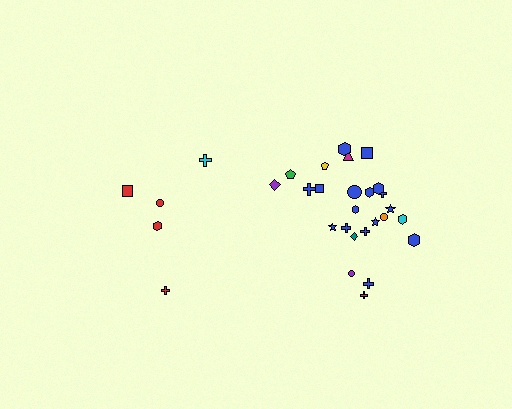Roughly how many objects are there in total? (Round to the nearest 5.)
Roughly 30 objects in total.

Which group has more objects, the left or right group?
The right group.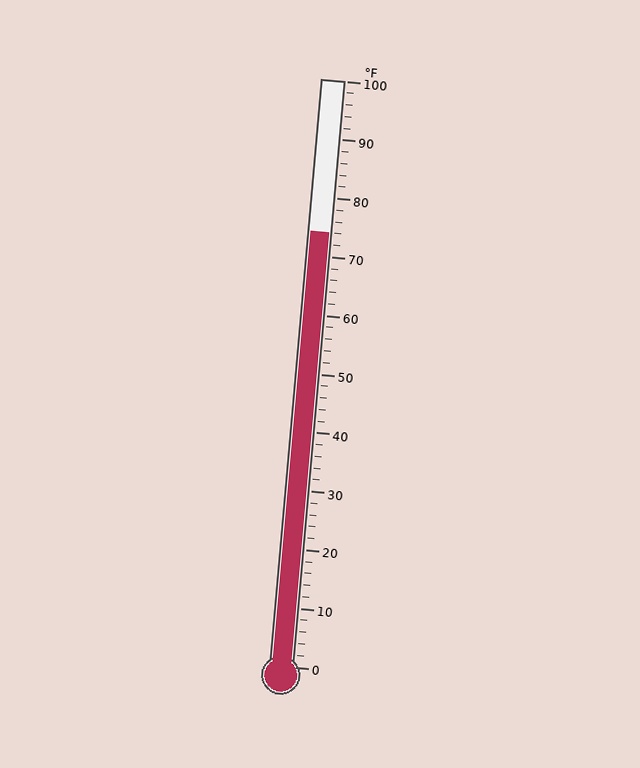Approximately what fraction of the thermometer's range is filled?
The thermometer is filled to approximately 75% of its range.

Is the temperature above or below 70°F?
The temperature is above 70°F.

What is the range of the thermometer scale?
The thermometer scale ranges from 0°F to 100°F.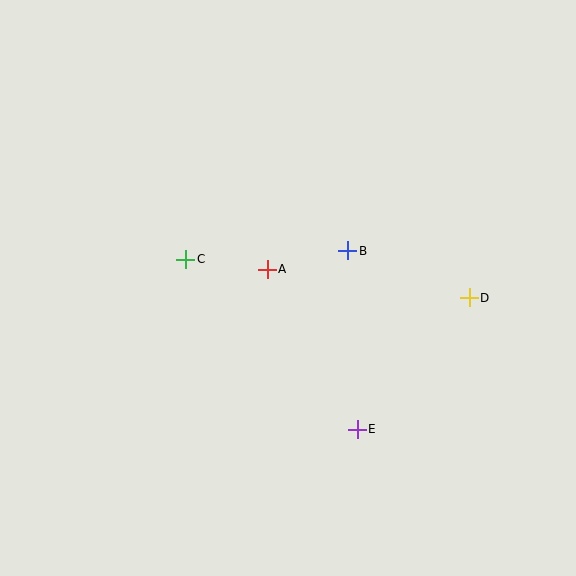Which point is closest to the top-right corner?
Point D is closest to the top-right corner.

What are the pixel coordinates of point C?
Point C is at (186, 259).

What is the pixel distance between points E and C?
The distance between E and C is 242 pixels.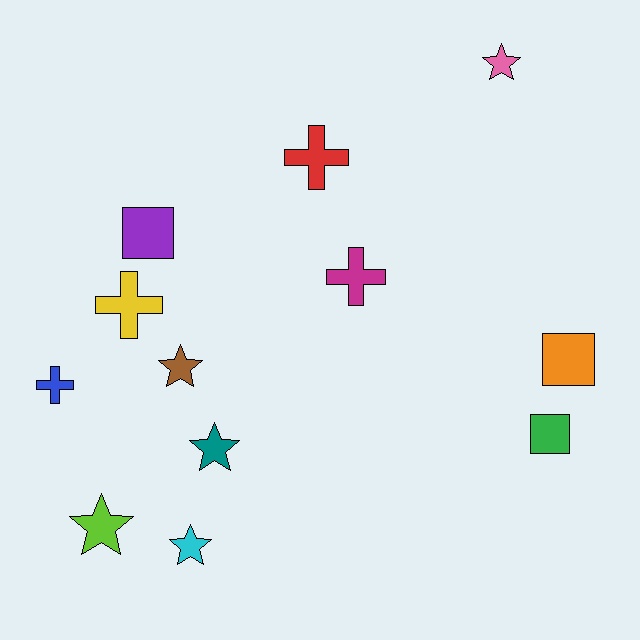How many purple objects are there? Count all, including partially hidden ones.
There is 1 purple object.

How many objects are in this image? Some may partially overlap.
There are 12 objects.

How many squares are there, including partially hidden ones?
There are 3 squares.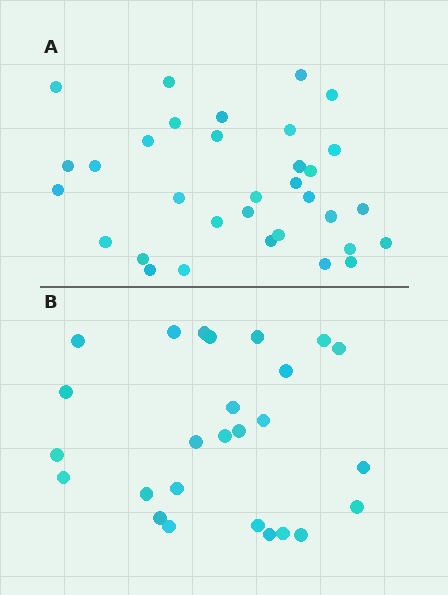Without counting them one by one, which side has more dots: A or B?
Region A (the top region) has more dots.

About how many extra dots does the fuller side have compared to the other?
Region A has roughly 8 or so more dots than region B.